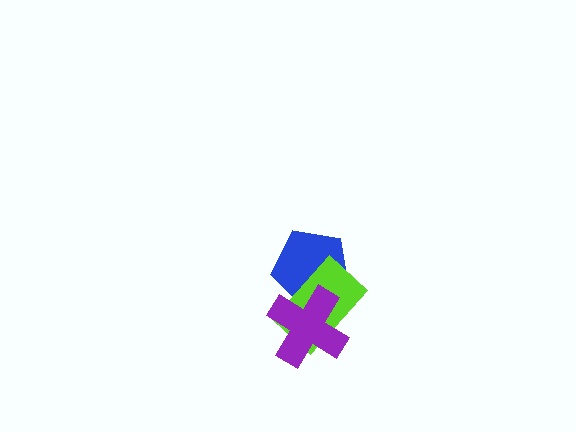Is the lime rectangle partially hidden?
Yes, it is partially covered by another shape.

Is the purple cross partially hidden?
No, no other shape covers it.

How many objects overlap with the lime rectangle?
2 objects overlap with the lime rectangle.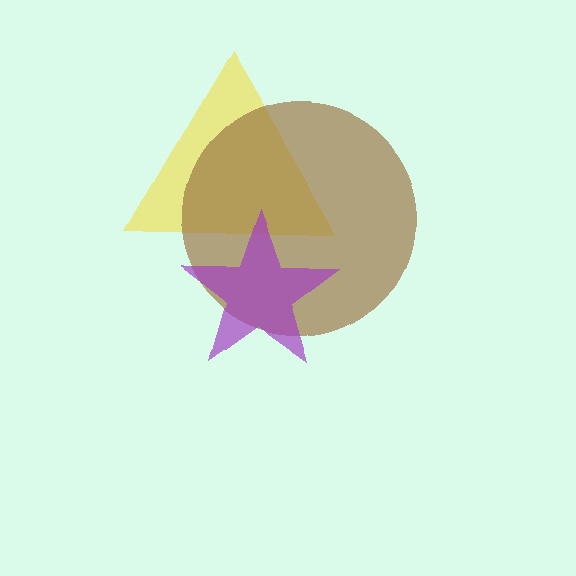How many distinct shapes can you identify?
There are 3 distinct shapes: a yellow triangle, a brown circle, a purple star.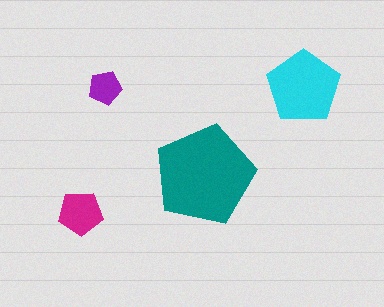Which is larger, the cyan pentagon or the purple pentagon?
The cyan one.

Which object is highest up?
The cyan pentagon is topmost.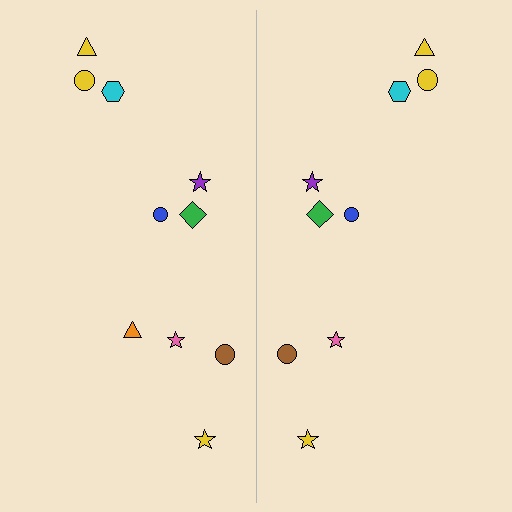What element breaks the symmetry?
A orange triangle is missing from the right side.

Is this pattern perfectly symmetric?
No, the pattern is not perfectly symmetric. A orange triangle is missing from the right side.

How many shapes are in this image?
There are 19 shapes in this image.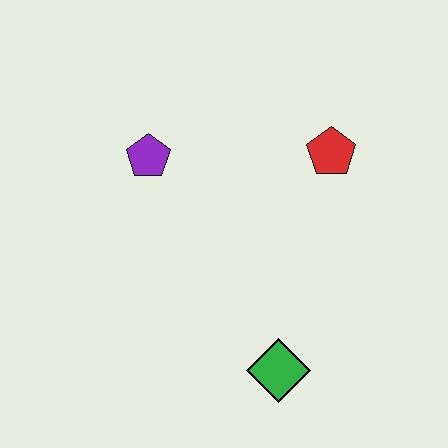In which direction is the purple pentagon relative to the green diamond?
The purple pentagon is above the green diamond.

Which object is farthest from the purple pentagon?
The green diamond is farthest from the purple pentagon.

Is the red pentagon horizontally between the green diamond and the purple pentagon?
No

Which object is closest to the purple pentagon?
The red pentagon is closest to the purple pentagon.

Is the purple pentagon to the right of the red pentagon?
No